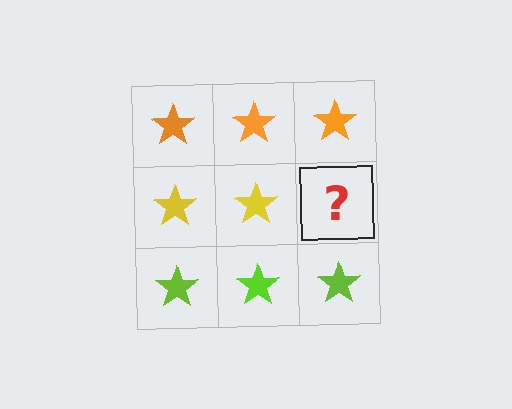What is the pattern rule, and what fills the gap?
The rule is that each row has a consistent color. The gap should be filled with a yellow star.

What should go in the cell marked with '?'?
The missing cell should contain a yellow star.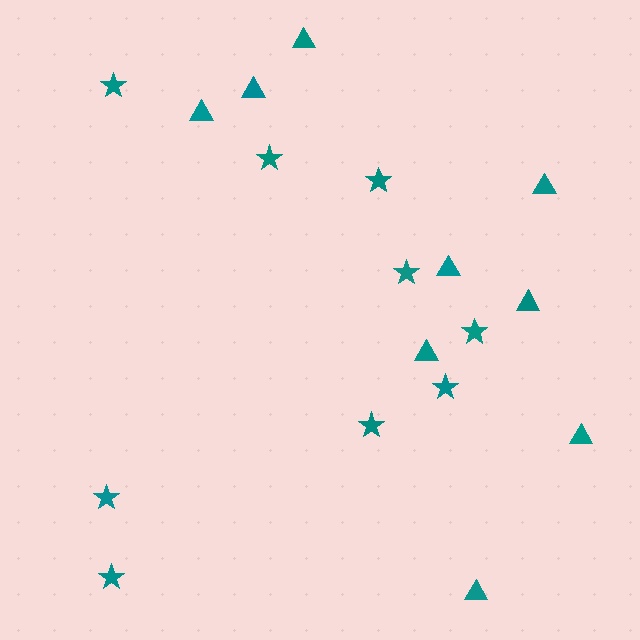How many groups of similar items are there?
There are 2 groups: one group of stars (9) and one group of triangles (9).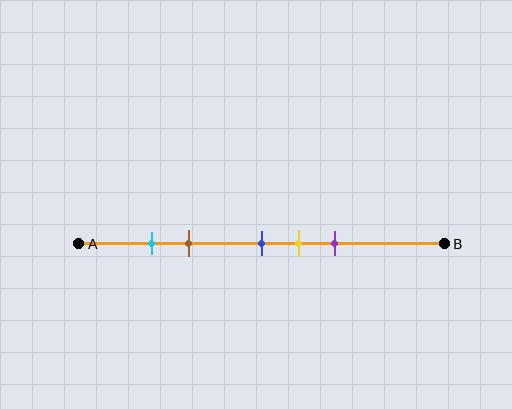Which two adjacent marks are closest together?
The cyan and brown marks are the closest adjacent pair.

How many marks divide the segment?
There are 5 marks dividing the segment.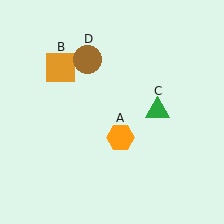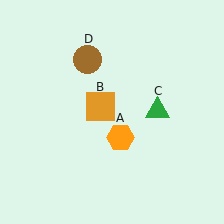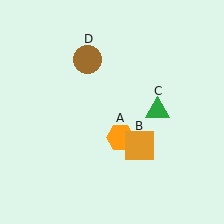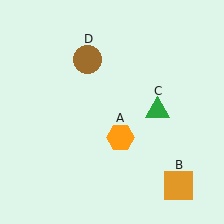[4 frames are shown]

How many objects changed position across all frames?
1 object changed position: orange square (object B).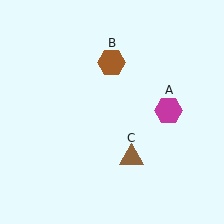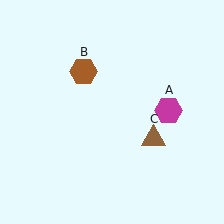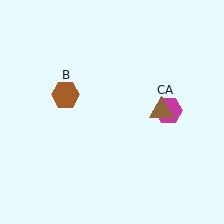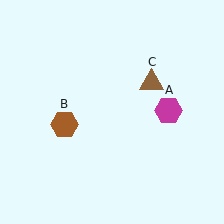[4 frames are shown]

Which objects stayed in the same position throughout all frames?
Magenta hexagon (object A) remained stationary.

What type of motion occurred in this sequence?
The brown hexagon (object B), brown triangle (object C) rotated counterclockwise around the center of the scene.